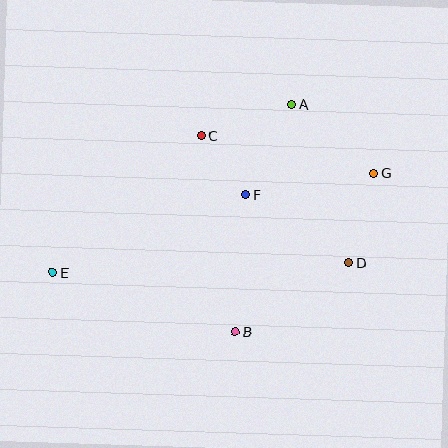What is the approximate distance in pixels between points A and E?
The distance between A and E is approximately 292 pixels.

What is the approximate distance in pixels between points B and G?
The distance between B and G is approximately 211 pixels.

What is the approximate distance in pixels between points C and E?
The distance between C and E is approximately 202 pixels.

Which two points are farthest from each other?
Points E and G are farthest from each other.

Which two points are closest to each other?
Points C and F are closest to each other.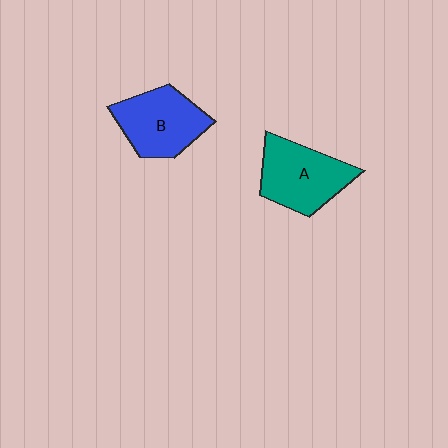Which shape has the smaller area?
Shape B (blue).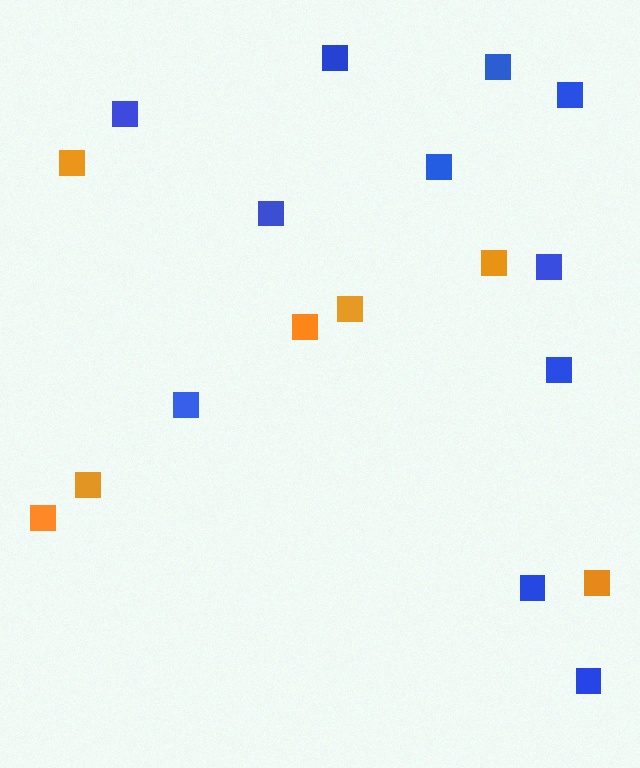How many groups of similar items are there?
There are 2 groups: one group of orange squares (7) and one group of blue squares (11).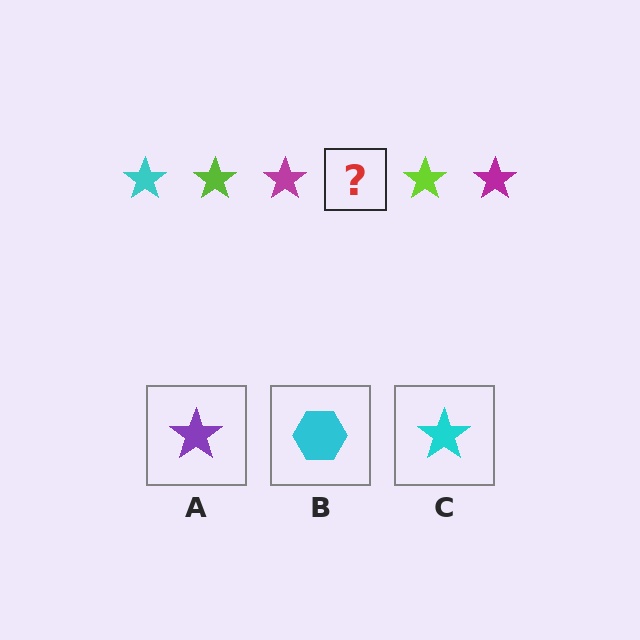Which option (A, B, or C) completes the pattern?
C.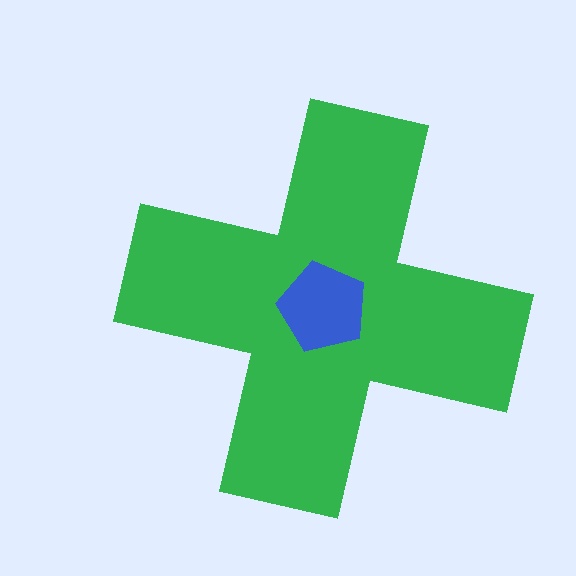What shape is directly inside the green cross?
The blue pentagon.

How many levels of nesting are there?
2.